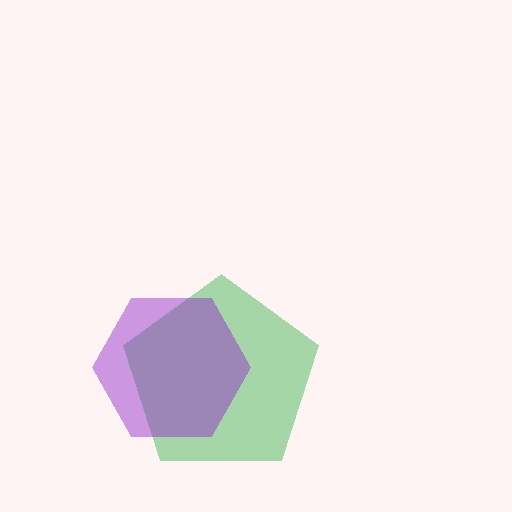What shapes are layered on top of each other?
The layered shapes are: a green pentagon, a purple hexagon.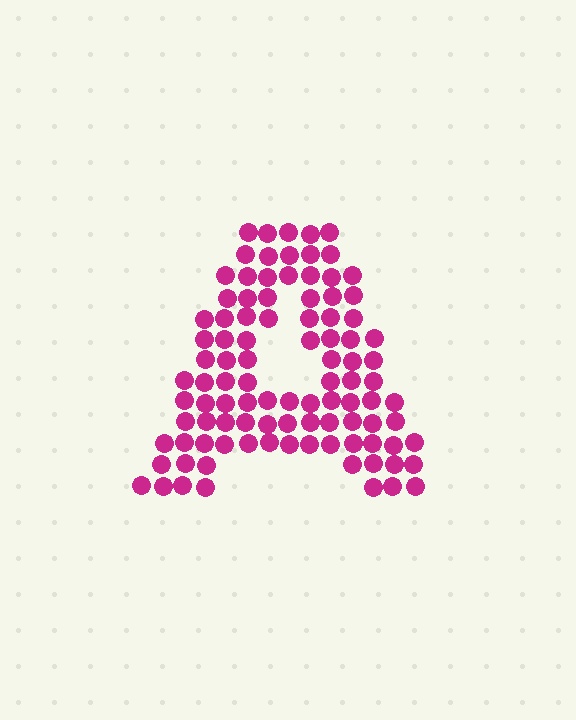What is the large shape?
The large shape is the letter A.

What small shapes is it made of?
It is made of small circles.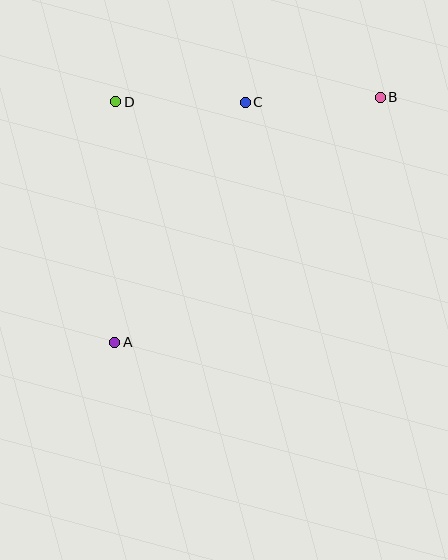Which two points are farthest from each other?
Points A and B are farthest from each other.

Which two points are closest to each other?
Points C and D are closest to each other.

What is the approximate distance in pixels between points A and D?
The distance between A and D is approximately 240 pixels.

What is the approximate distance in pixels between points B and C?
The distance between B and C is approximately 135 pixels.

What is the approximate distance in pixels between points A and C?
The distance between A and C is approximately 273 pixels.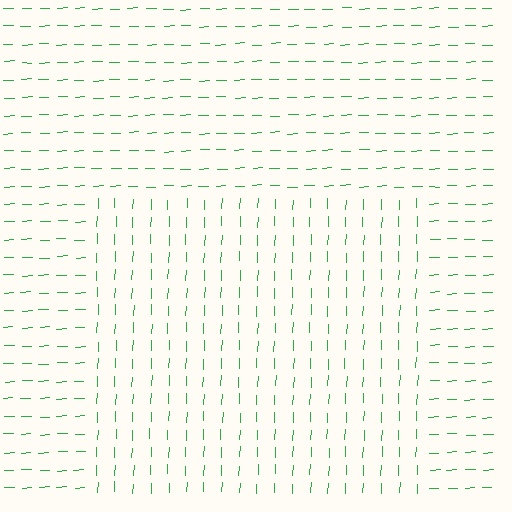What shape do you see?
I see a rectangle.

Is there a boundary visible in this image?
Yes, there is a texture boundary formed by a change in line orientation.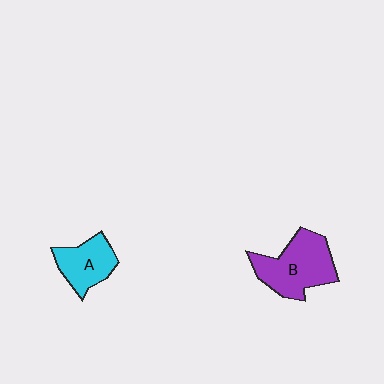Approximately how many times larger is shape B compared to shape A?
Approximately 1.5 times.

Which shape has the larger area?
Shape B (purple).